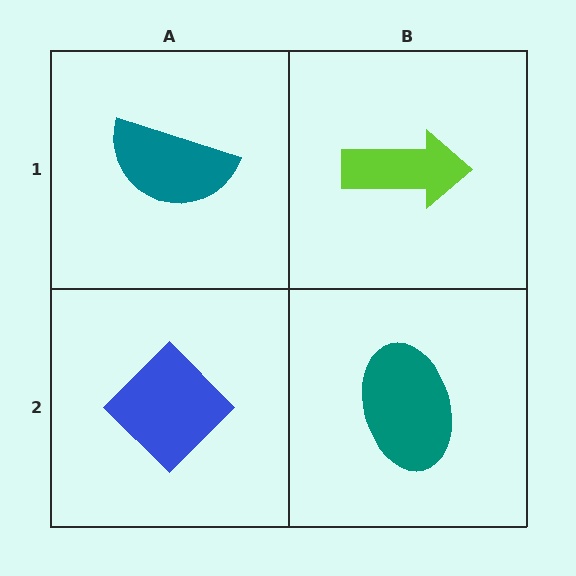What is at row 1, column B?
A lime arrow.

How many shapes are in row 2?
2 shapes.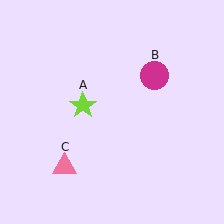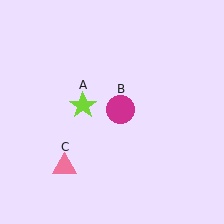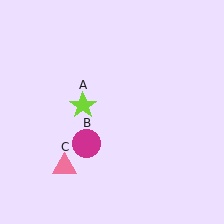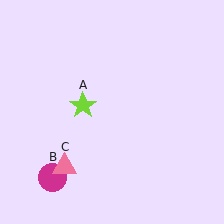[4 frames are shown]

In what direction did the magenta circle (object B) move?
The magenta circle (object B) moved down and to the left.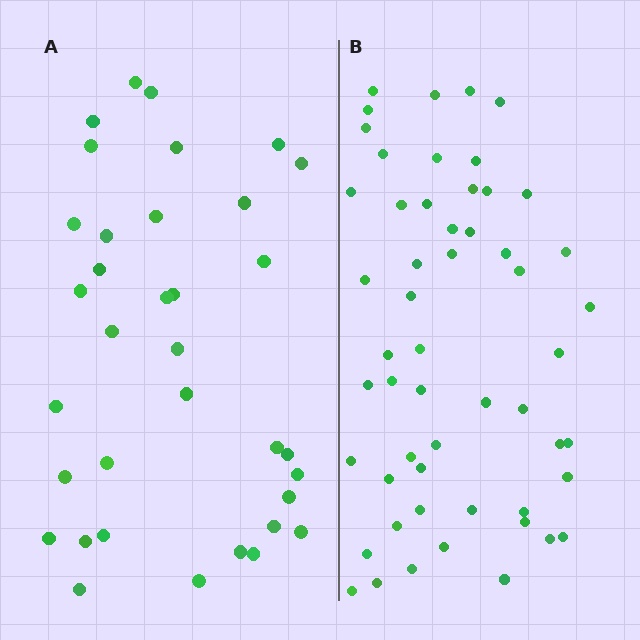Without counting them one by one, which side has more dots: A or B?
Region B (the right region) has more dots.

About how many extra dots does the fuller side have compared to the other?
Region B has approximately 20 more dots than region A.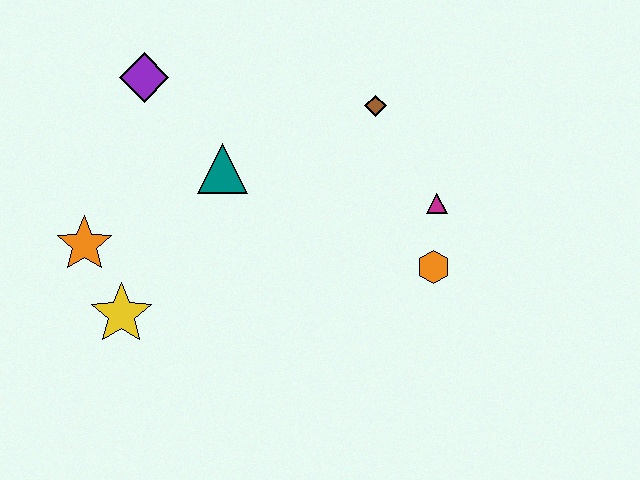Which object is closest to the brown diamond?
The magenta triangle is closest to the brown diamond.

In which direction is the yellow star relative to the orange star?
The yellow star is below the orange star.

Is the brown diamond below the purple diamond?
Yes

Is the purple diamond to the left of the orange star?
No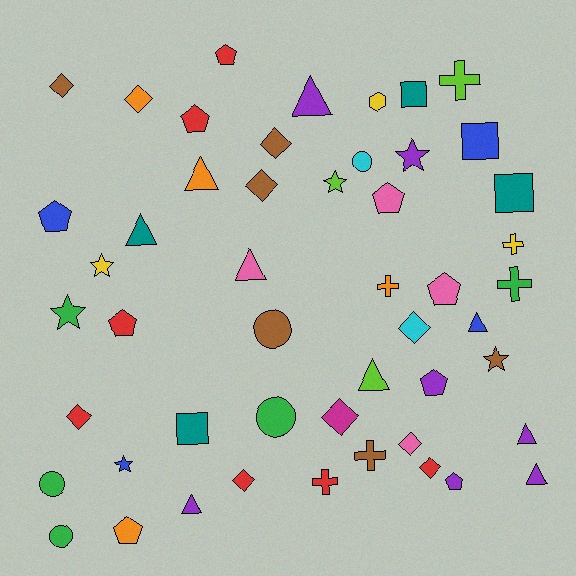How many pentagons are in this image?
There are 9 pentagons.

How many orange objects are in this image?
There are 4 orange objects.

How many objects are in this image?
There are 50 objects.